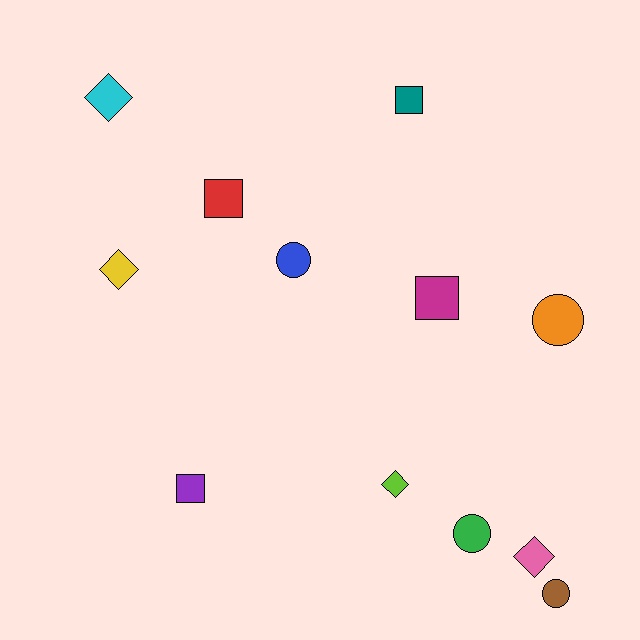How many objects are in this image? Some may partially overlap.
There are 12 objects.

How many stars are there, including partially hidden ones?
There are no stars.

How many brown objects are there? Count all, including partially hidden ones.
There is 1 brown object.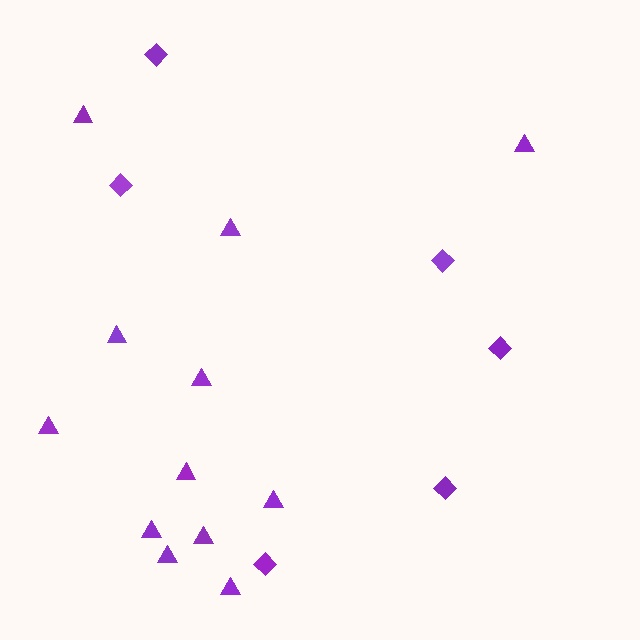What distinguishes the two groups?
There are 2 groups: one group of triangles (12) and one group of diamonds (6).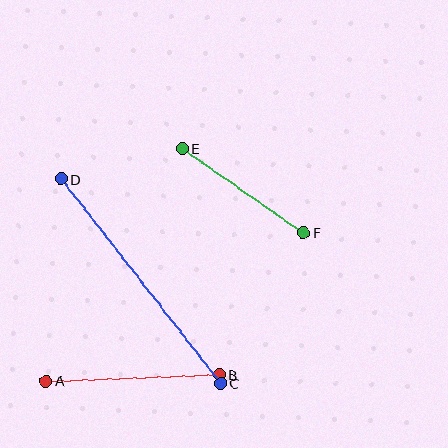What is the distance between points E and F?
The distance is approximately 148 pixels.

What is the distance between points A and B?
The distance is approximately 173 pixels.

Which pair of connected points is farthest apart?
Points C and D are farthest apart.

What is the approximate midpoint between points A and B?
The midpoint is at approximately (133, 378) pixels.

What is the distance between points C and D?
The distance is approximately 259 pixels.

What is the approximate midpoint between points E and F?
The midpoint is at approximately (243, 191) pixels.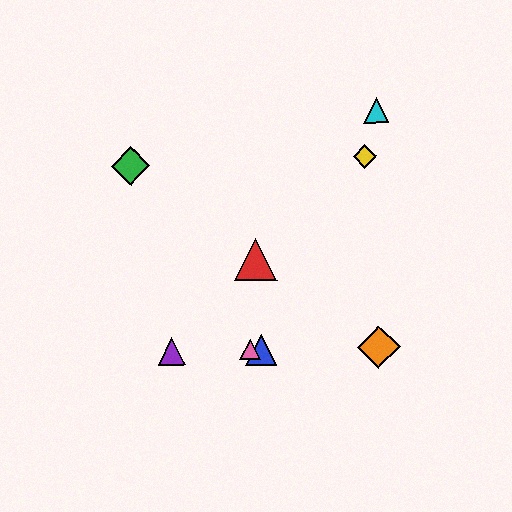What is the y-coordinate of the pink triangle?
The pink triangle is at y≈350.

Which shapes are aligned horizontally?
The blue triangle, the purple triangle, the orange diamond, the pink triangle are aligned horizontally.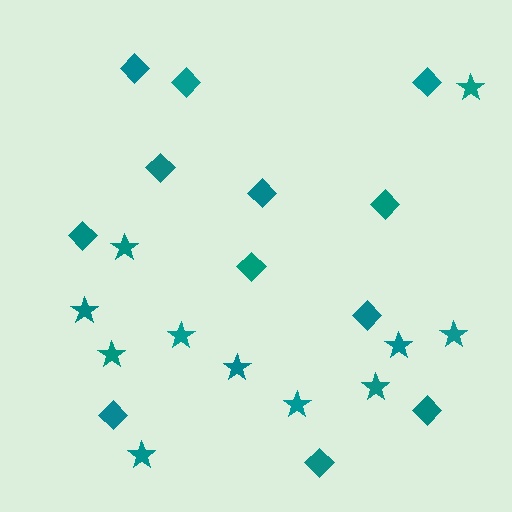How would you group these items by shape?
There are 2 groups: one group of diamonds (12) and one group of stars (11).